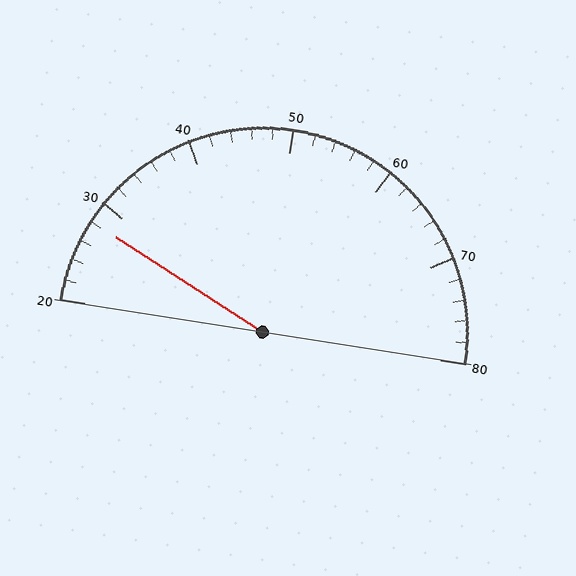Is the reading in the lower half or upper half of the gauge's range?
The reading is in the lower half of the range (20 to 80).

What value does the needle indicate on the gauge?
The needle indicates approximately 28.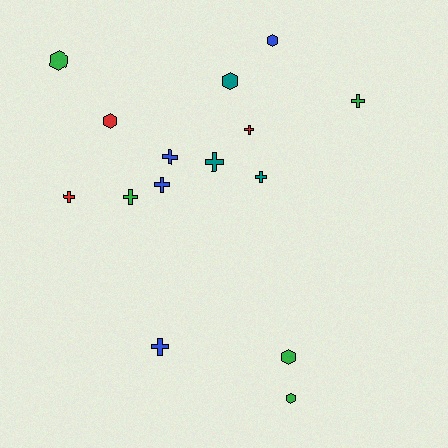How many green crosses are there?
There are 2 green crosses.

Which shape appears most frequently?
Cross, with 9 objects.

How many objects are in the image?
There are 15 objects.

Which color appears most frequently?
Green, with 5 objects.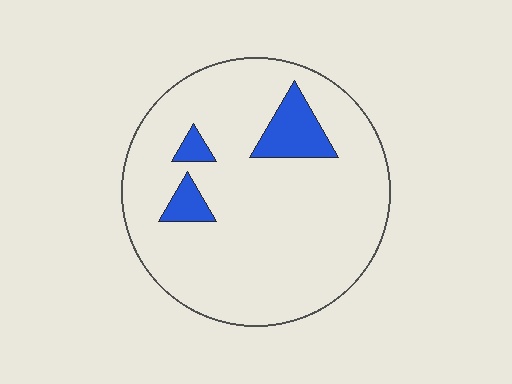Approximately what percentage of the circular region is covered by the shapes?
Approximately 10%.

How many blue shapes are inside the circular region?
3.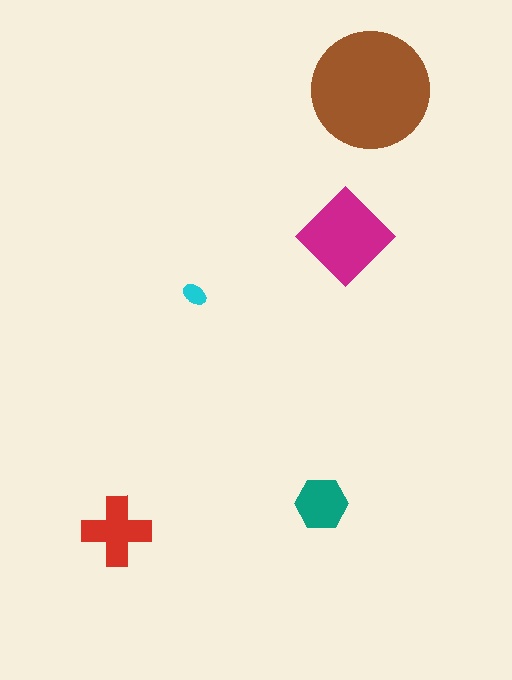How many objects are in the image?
There are 5 objects in the image.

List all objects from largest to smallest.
The brown circle, the magenta diamond, the red cross, the teal hexagon, the cyan ellipse.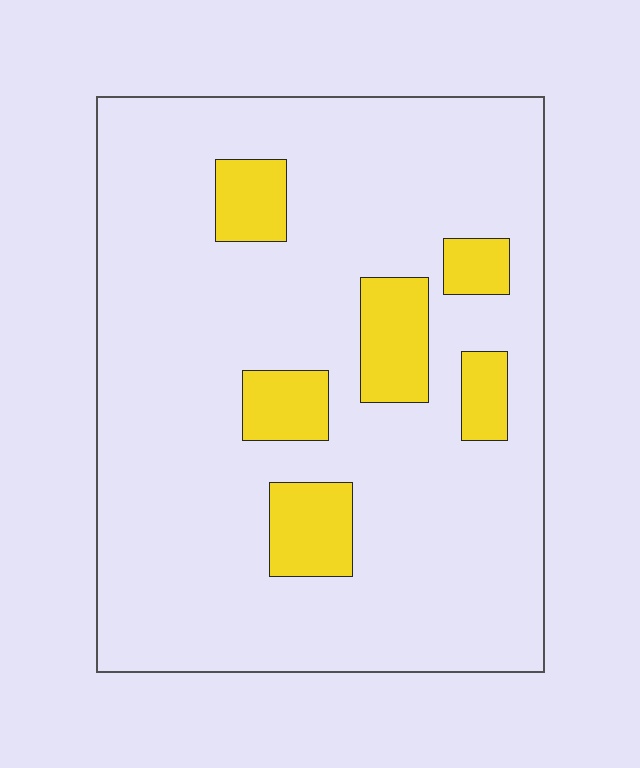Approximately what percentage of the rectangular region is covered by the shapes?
Approximately 15%.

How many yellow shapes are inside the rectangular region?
6.